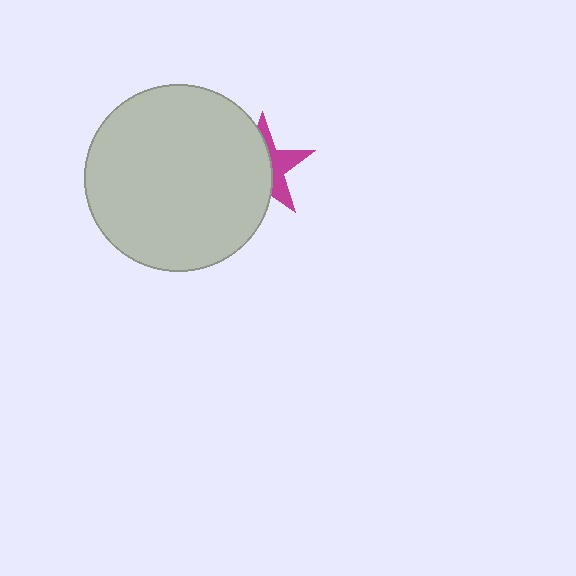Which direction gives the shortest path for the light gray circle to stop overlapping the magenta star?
Moving left gives the shortest separation.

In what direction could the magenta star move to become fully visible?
The magenta star could move right. That would shift it out from behind the light gray circle entirely.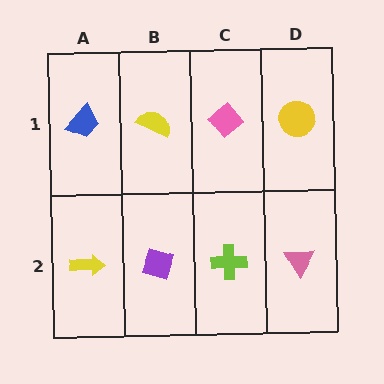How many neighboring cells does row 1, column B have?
3.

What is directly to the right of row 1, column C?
A yellow circle.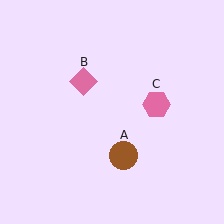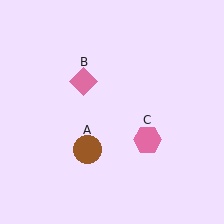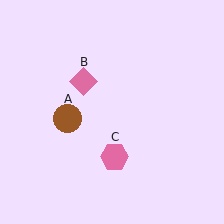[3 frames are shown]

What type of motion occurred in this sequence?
The brown circle (object A), pink hexagon (object C) rotated clockwise around the center of the scene.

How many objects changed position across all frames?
2 objects changed position: brown circle (object A), pink hexagon (object C).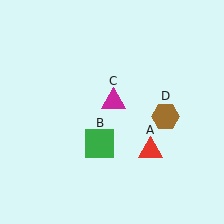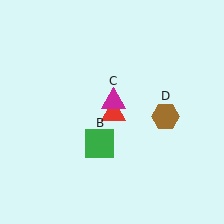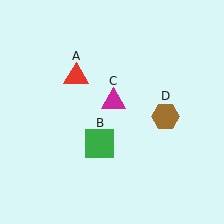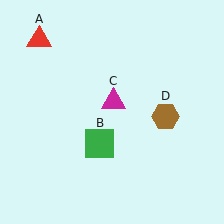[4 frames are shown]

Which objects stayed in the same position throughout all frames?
Green square (object B) and magenta triangle (object C) and brown hexagon (object D) remained stationary.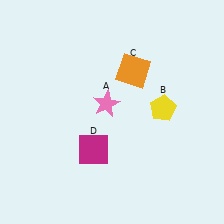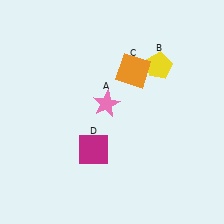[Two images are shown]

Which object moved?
The yellow pentagon (B) moved up.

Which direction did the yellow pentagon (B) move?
The yellow pentagon (B) moved up.